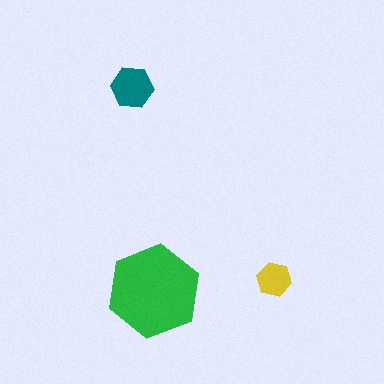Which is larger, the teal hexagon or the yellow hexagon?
The teal one.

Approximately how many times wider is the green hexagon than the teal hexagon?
About 2 times wider.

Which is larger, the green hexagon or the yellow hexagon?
The green one.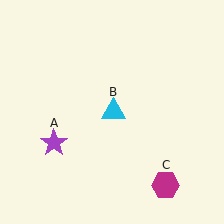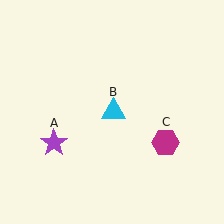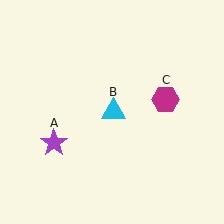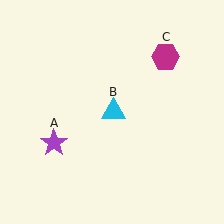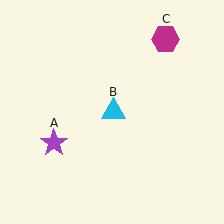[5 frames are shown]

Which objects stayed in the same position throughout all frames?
Purple star (object A) and cyan triangle (object B) remained stationary.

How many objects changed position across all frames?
1 object changed position: magenta hexagon (object C).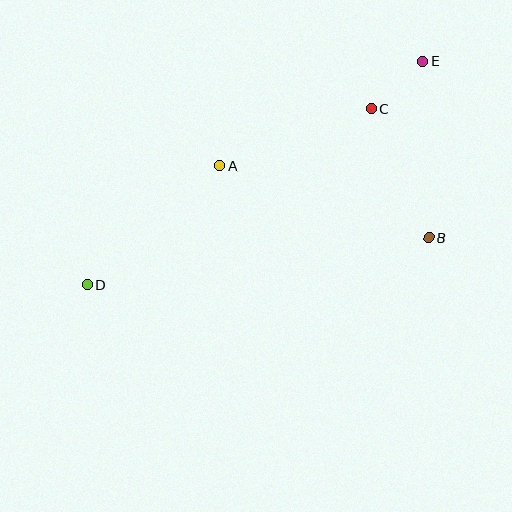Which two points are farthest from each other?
Points D and E are farthest from each other.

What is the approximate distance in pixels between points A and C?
The distance between A and C is approximately 162 pixels.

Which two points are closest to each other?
Points C and E are closest to each other.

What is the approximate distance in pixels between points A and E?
The distance between A and E is approximately 228 pixels.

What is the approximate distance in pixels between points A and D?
The distance between A and D is approximately 178 pixels.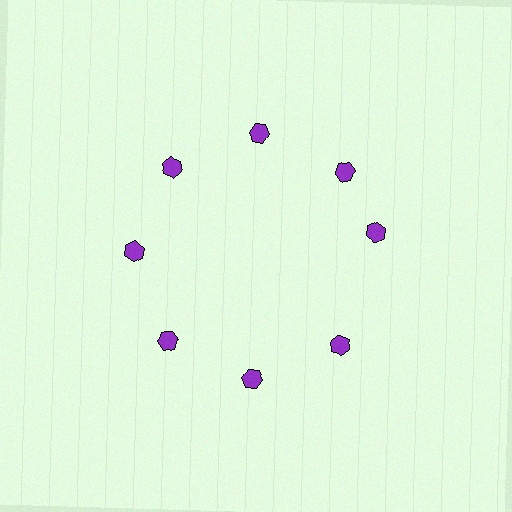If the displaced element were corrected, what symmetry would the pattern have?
It would have 8-fold rotational symmetry — the pattern would map onto itself every 45 degrees.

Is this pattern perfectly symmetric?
No. The 8 purple hexagons are arranged in a ring, but one element near the 3 o'clock position is rotated out of alignment along the ring, breaking the 8-fold rotational symmetry.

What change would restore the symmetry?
The symmetry would be restored by rotating it back into even spacing with its neighbors so that all 8 hexagons sit at equal angles and equal distance from the center.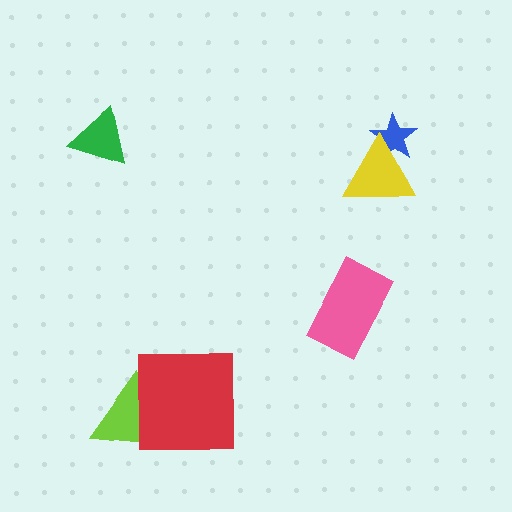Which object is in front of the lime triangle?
The red square is in front of the lime triangle.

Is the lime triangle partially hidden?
Yes, it is partially covered by another shape.